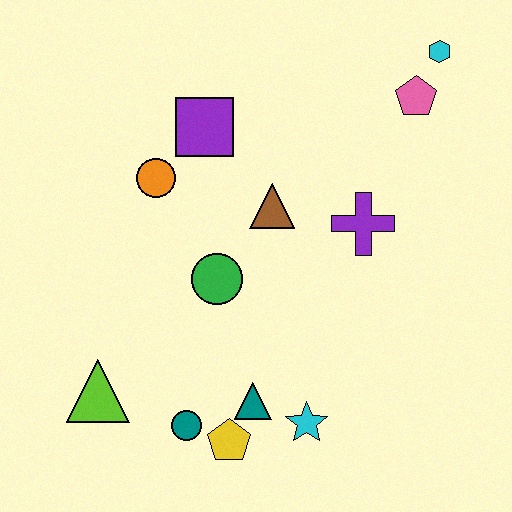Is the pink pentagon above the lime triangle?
Yes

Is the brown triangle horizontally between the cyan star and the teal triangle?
Yes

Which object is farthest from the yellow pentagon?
The cyan hexagon is farthest from the yellow pentagon.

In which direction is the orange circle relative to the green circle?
The orange circle is above the green circle.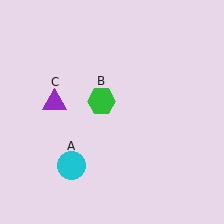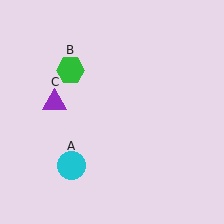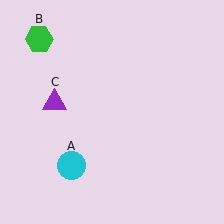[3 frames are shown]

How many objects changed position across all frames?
1 object changed position: green hexagon (object B).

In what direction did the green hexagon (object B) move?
The green hexagon (object B) moved up and to the left.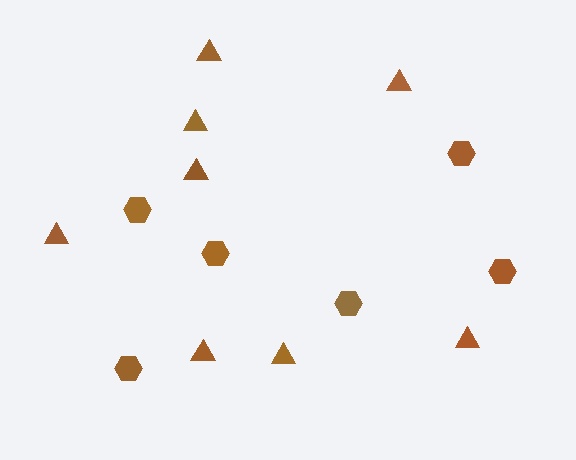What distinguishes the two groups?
There are 2 groups: one group of triangles (8) and one group of hexagons (6).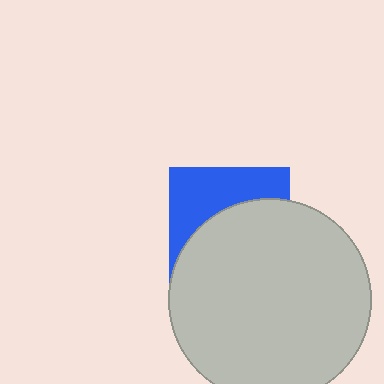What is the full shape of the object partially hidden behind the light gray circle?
The partially hidden object is a blue square.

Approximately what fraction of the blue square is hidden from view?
Roughly 60% of the blue square is hidden behind the light gray circle.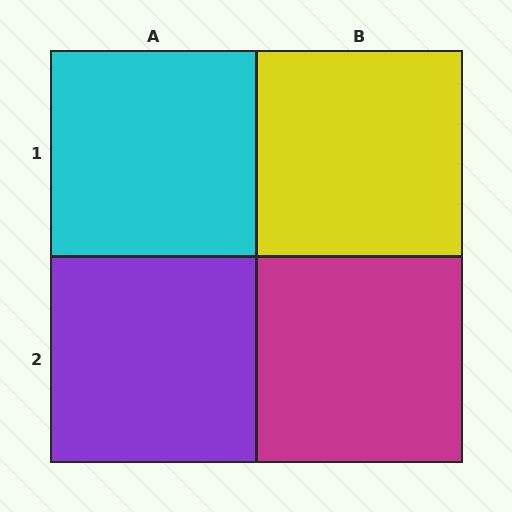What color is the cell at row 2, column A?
Purple.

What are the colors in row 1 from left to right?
Cyan, yellow.